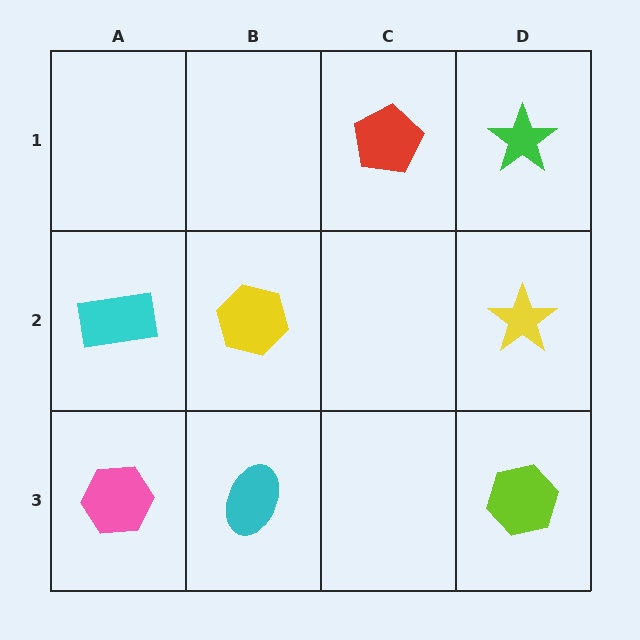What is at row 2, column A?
A cyan rectangle.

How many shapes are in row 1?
2 shapes.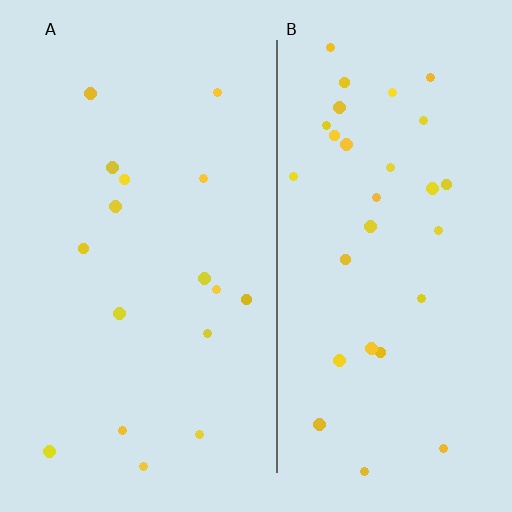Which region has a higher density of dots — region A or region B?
B (the right).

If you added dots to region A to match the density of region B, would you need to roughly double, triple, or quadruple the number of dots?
Approximately double.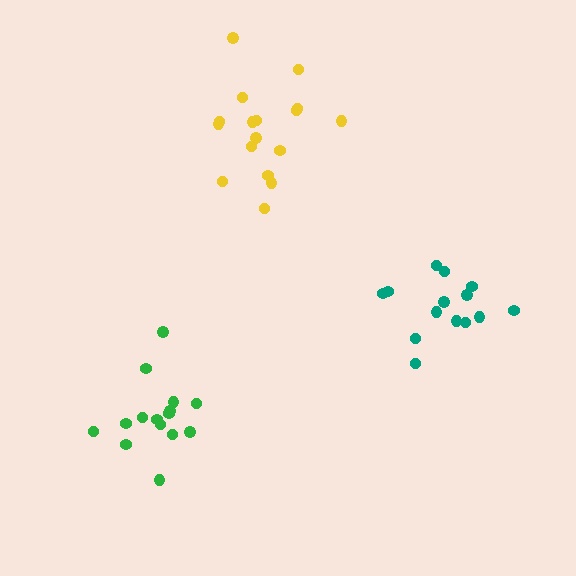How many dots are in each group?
Group 1: 14 dots, Group 2: 15 dots, Group 3: 17 dots (46 total).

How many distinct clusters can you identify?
There are 3 distinct clusters.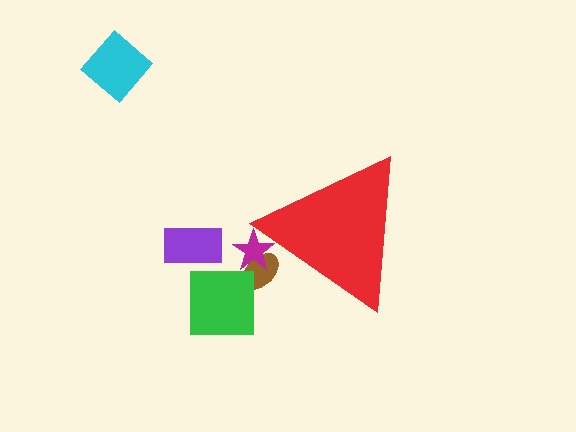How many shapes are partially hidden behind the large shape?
2 shapes are partially hidden.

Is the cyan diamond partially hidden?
No, the cyan diamond is fully visible.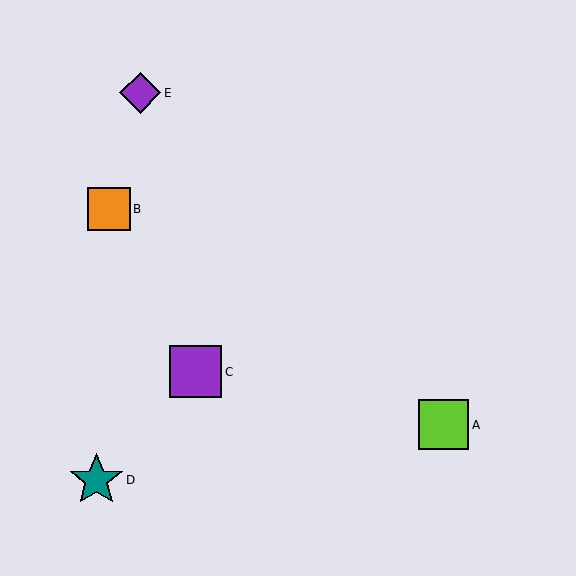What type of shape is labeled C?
Shape C is a purple square.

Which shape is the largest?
The teal star (labeled D) is the largest.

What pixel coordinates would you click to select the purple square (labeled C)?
Click at (196, 372) to select the purple square C.